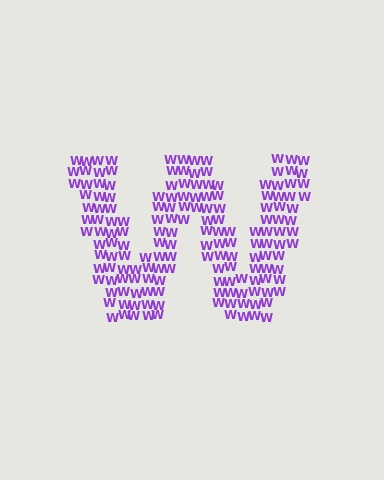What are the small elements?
The small elements are letter W's.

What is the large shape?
The large shape is the letter W.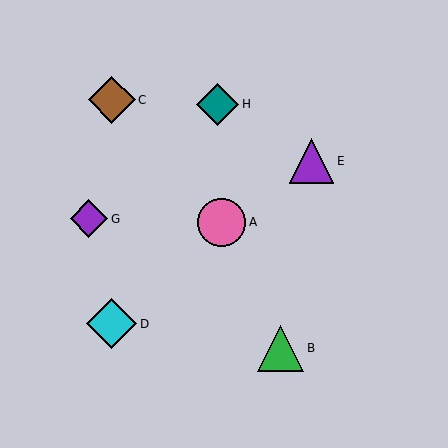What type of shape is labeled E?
Shape E is a purple triangle.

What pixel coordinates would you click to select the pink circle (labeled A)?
Click at (221, 222) to select the pink circle A.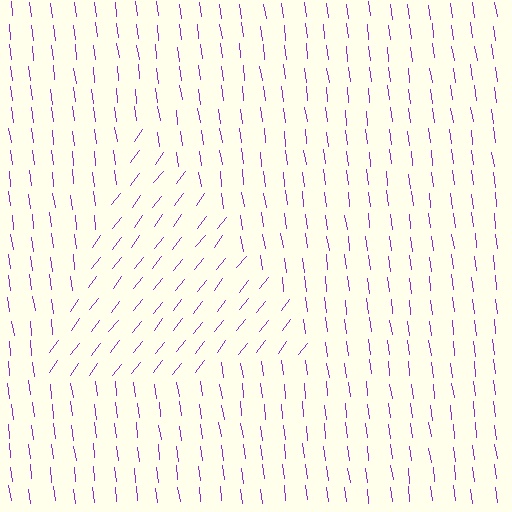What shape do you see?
I see a triangle.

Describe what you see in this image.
The image is filled with small purple line segments. A triangle region in the image has lines oriented differently from the surrounding lines, creating a visible texture boundary.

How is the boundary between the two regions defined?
The boundary is defined purely by a change in line orientation (approximately 45 degrees difference). All lines are the same color and thickness.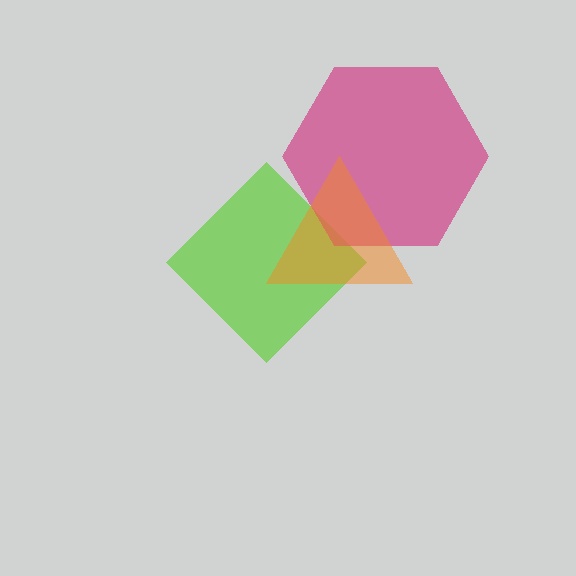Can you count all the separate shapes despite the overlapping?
Yes, there are 3 separate shapes.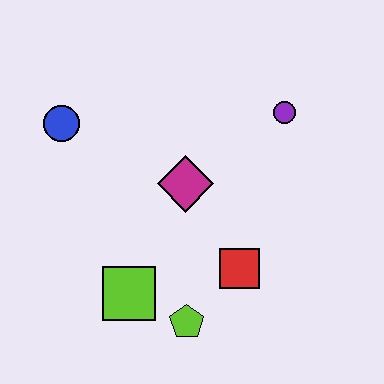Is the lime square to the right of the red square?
No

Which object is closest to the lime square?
The lime pentagon is closest to the lime square.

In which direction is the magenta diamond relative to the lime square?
The magenta diamond is above the lime square.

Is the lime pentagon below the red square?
Yes